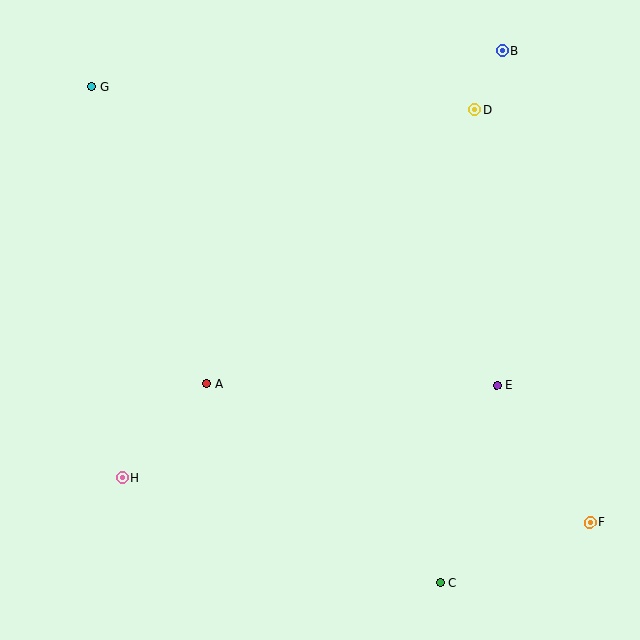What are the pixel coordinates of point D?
Point D is at (474, 110).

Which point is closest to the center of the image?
Point A at (207, 384) is closest to the center.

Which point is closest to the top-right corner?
Point B is closest to the top-right corner.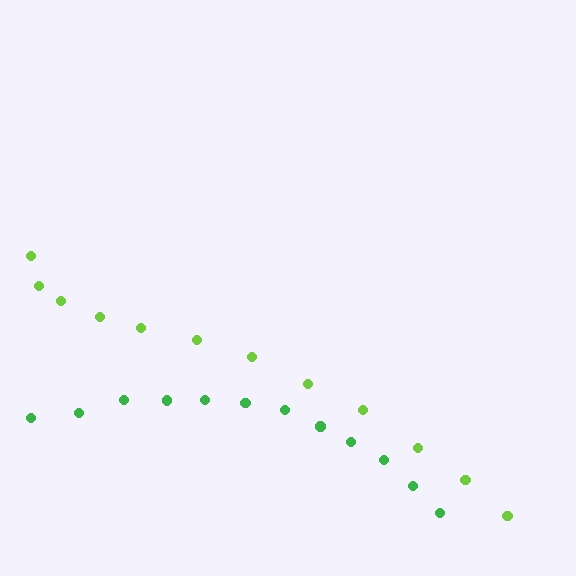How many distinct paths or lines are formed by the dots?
There are 2 distinct paths.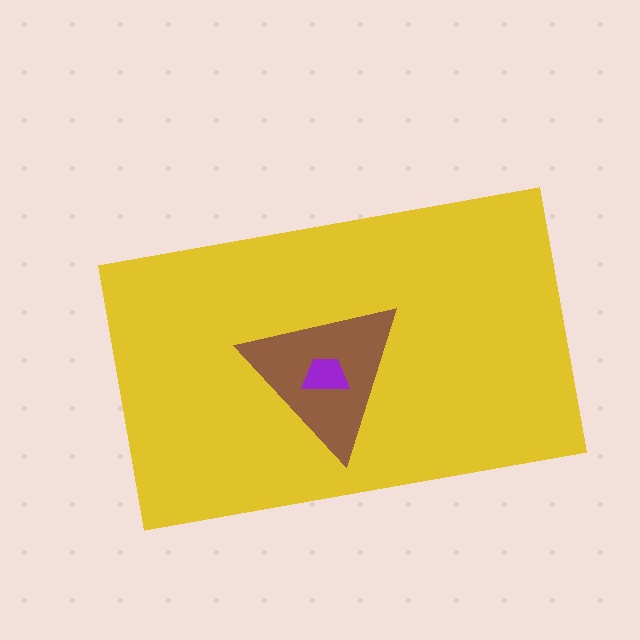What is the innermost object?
The purple trapezoid.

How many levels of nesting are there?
3.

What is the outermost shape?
The yellow rectangle.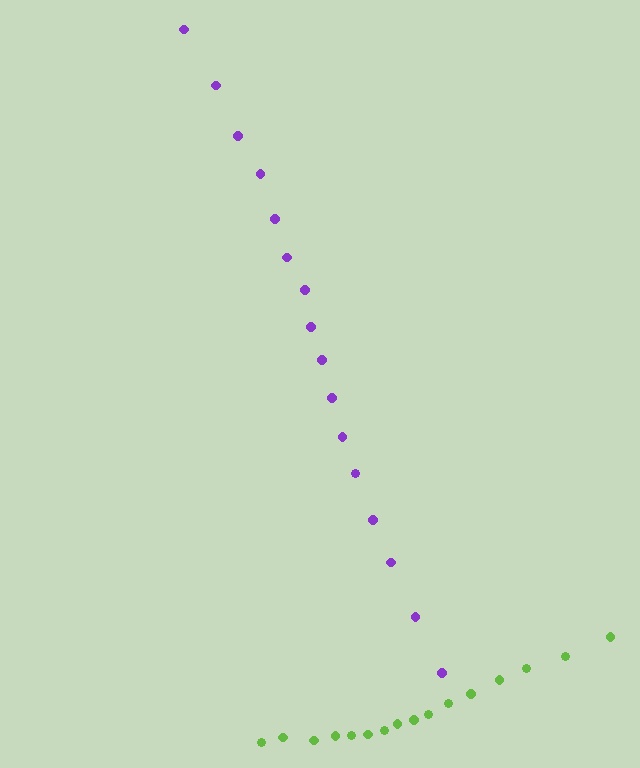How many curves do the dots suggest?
There are 2 distinct paths.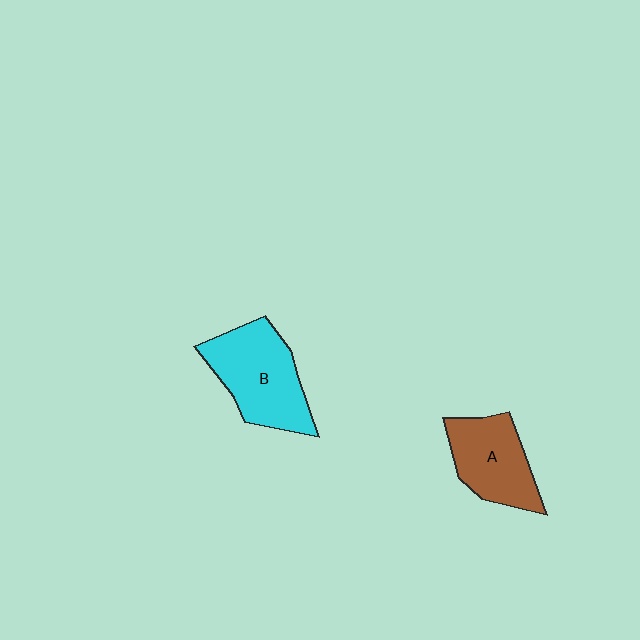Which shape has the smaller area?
Shape A (brown).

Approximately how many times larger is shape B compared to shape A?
Approximately 1.3 times.